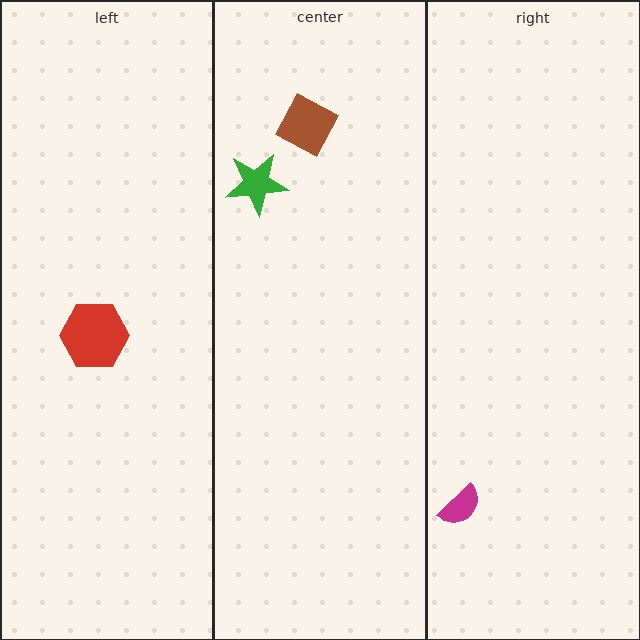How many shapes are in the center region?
2.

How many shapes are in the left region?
1.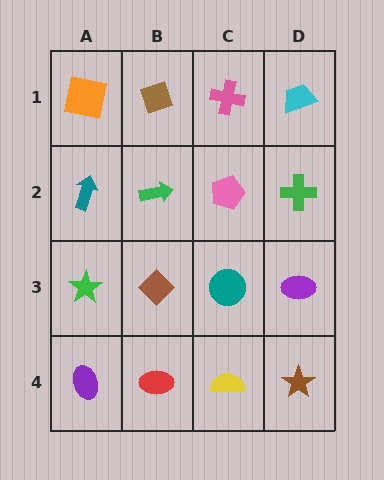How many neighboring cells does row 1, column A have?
2.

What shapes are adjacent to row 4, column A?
A green star (row 3, column A), a red ellipse (row 4, column B).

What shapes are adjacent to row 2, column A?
An orange square (row 1, column A), a green star (row 3, column A), a green arrow (row 2, column B).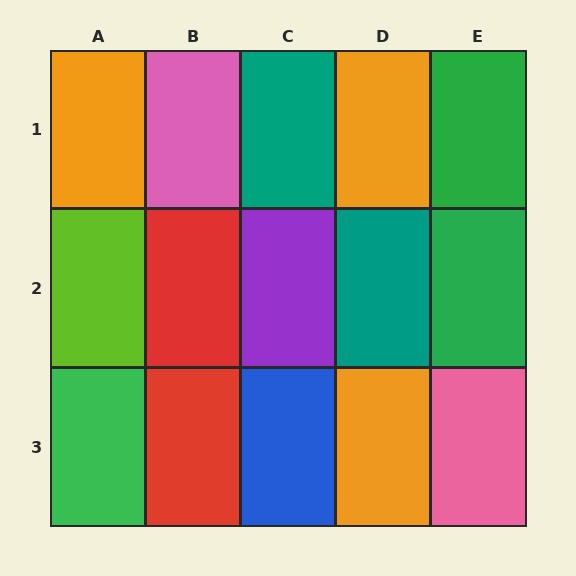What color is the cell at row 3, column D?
Orange.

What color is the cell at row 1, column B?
Pink.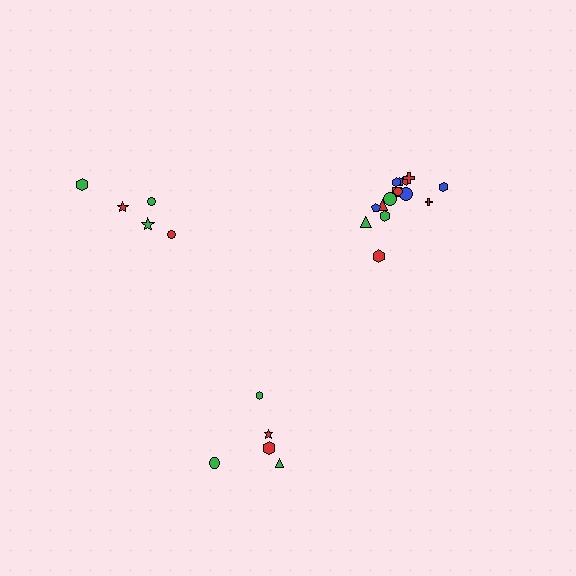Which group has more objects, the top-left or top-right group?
The top-right group.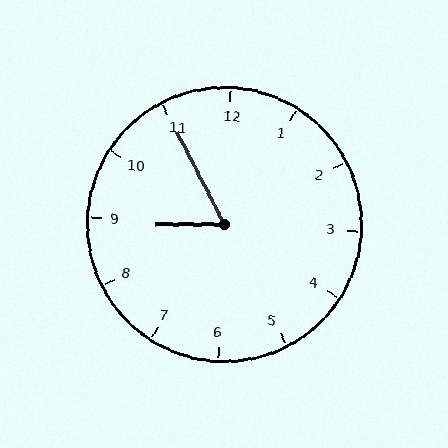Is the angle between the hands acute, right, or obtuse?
It is acute.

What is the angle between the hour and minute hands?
Approximately 62 degrees.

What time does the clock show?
8:55.